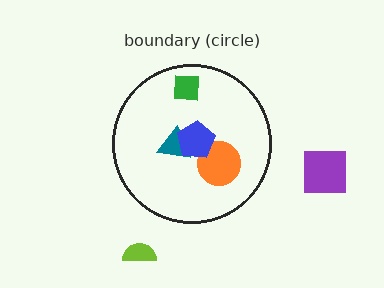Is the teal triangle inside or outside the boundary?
Inside.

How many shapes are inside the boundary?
4 inside, 2 outside.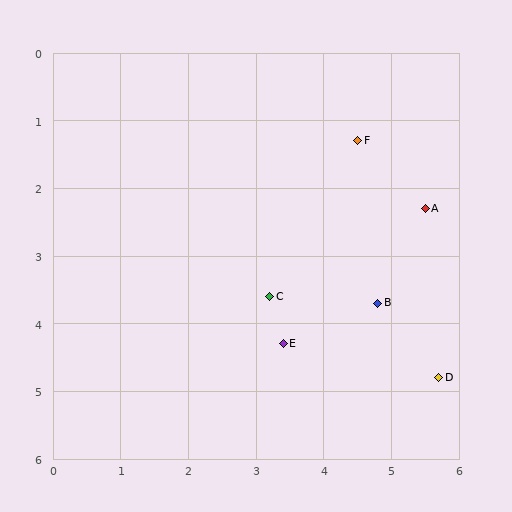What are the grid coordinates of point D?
Point D is at approximately (5.7, 4.8).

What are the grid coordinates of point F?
Point F is at approximately (4.5, 1.3).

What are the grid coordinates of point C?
Point C is at approximately (3.2, 3.6).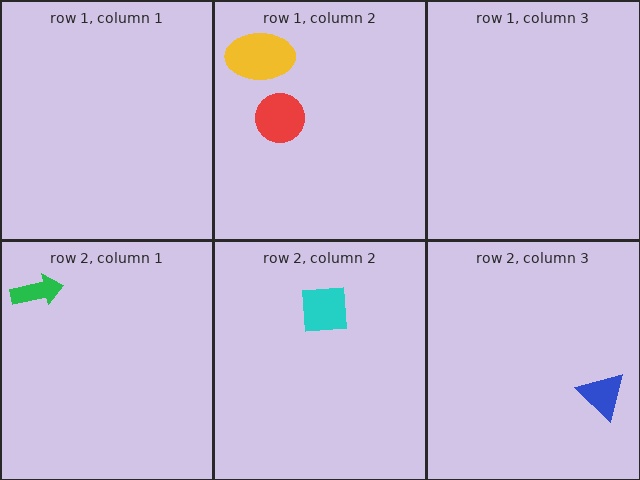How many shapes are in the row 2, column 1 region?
1.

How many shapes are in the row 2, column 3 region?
1.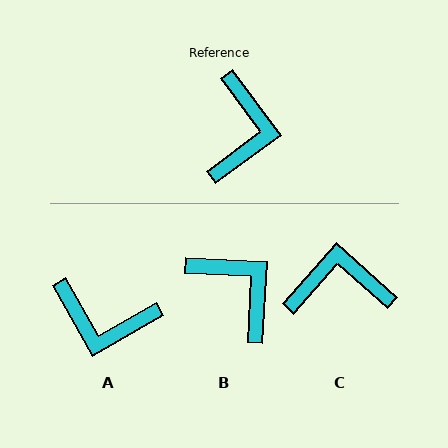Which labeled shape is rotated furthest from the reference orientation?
C, about 102 degrees away.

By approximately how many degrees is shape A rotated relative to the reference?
Approximately 97 degrees clockwise.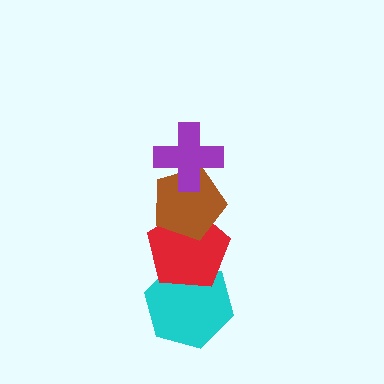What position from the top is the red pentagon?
The red pentagon is 3rd from the top.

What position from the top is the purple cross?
The purple cross is 1st from the top.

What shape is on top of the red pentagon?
The brown pentagon is on top of the red pentagon.